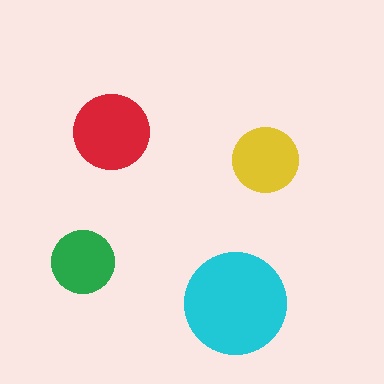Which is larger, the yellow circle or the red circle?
The red one.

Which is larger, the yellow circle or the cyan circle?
The cyan one.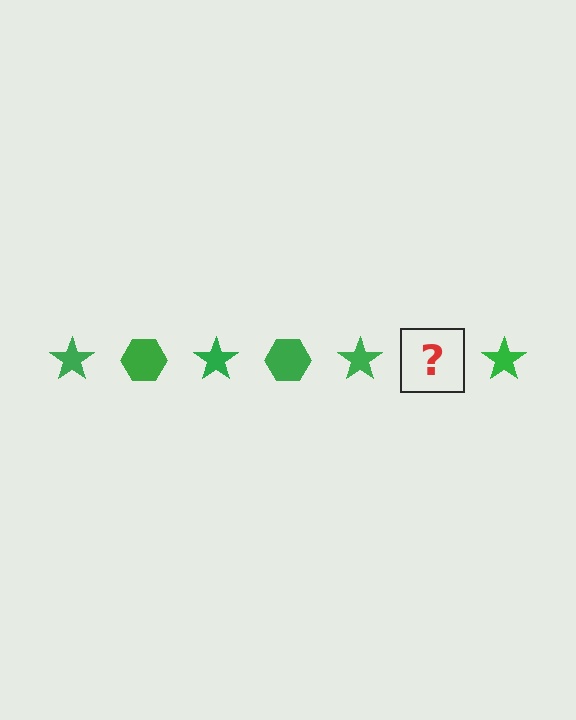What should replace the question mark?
The question mark should be replaced with a green hexagon.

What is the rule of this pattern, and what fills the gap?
The rule is that the pattern cycles through star, hexagon shapes in green. The gap should be filled with a green hexagon.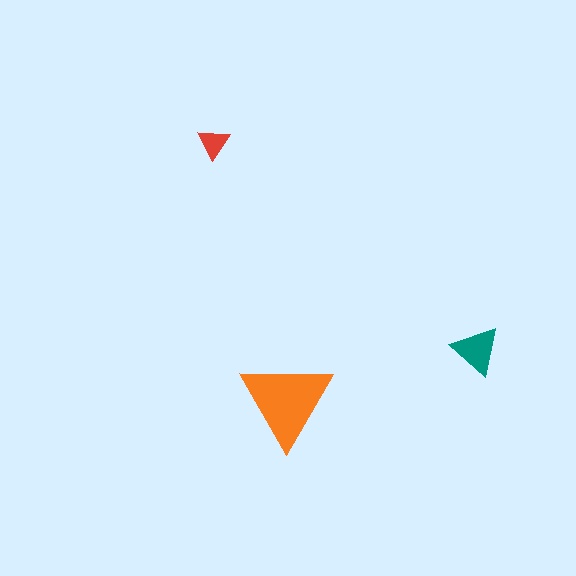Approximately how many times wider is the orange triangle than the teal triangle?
About 2 times wider.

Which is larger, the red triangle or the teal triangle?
The teal one.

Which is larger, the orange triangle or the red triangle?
The orange one.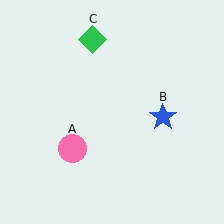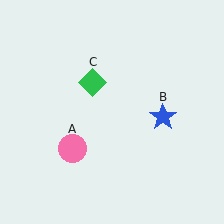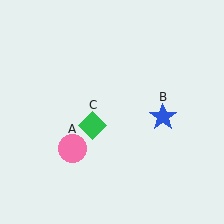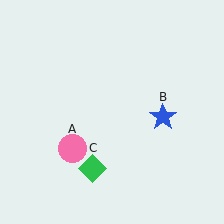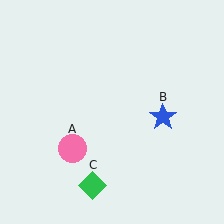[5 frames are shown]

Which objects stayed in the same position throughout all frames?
Pink circle (object A) and blue star (object B) remained stationary.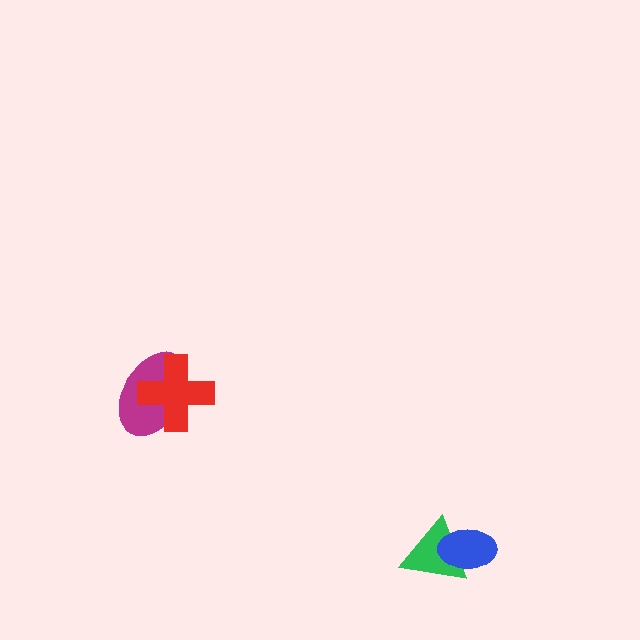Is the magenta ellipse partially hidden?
Yes, it is partially covered by another shape.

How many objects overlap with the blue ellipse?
1 object overlaps with the blue ellipse.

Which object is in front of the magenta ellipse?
The red cross is in front of the magenta ellipse.